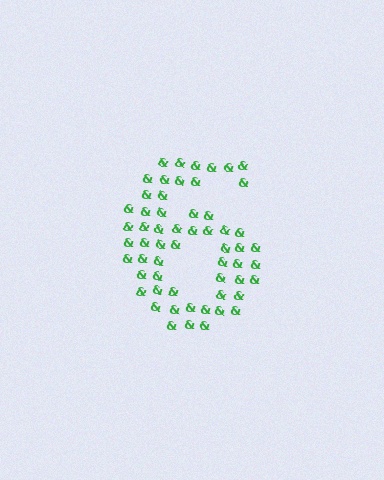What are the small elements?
The small elements are ampersands.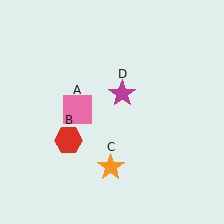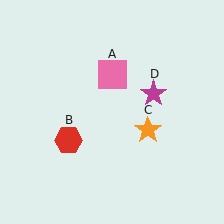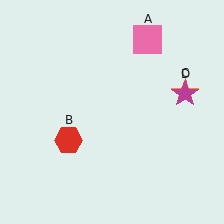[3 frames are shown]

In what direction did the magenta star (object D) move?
The magenta star (object D) moved right.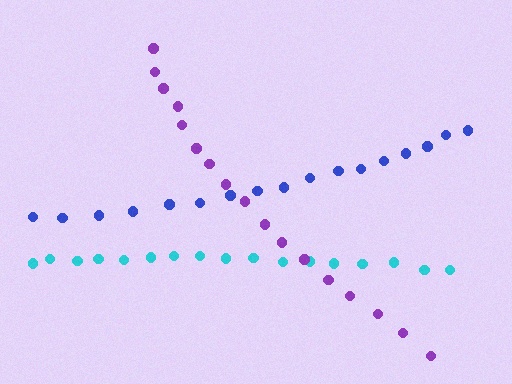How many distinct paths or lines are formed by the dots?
There are 3 distinct paths.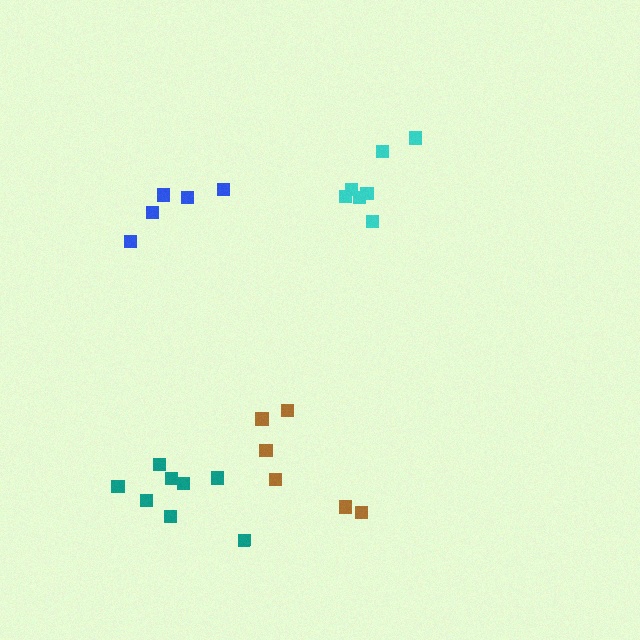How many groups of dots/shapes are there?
There are 4 groups.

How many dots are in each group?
Group 1: 5 dots, Group 2: 7 dots, Group 3: 8 dots, Group 4: 6 dots (26 total).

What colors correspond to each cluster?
The clusters are colored: blue, cyan, teal, brown.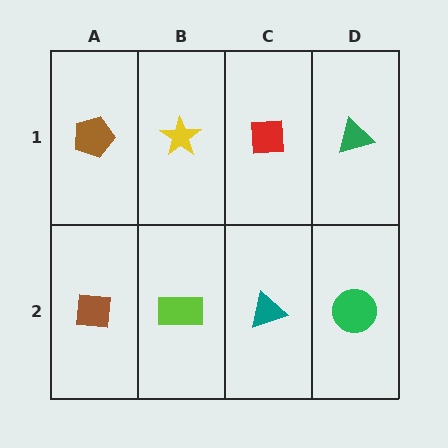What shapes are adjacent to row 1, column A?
A brown square (row 2, column A), a yellow star (row 1, column B).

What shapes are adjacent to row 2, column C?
A red square (row 1, column C), a lime rectangle (row 2, column B), a green circle (row 2, column D).